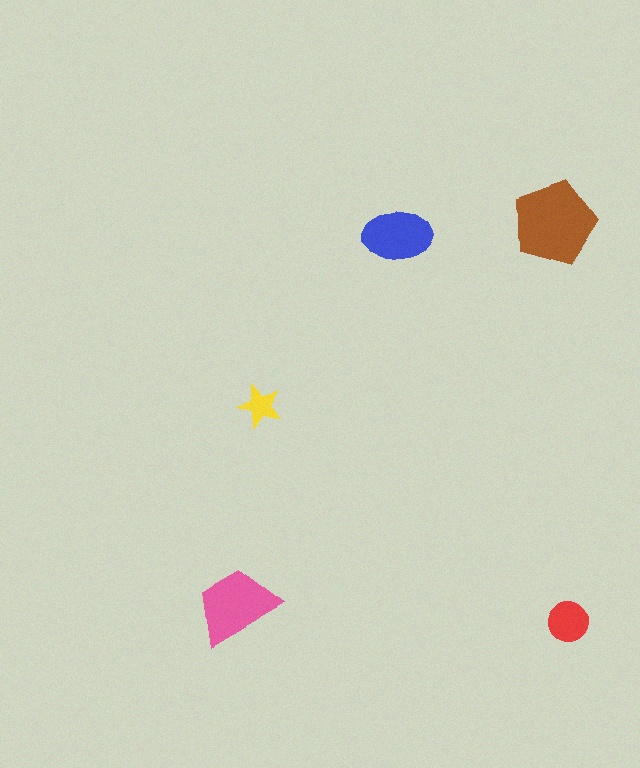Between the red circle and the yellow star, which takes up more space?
The red circle.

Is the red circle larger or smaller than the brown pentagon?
Smaller.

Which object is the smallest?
The yellow star.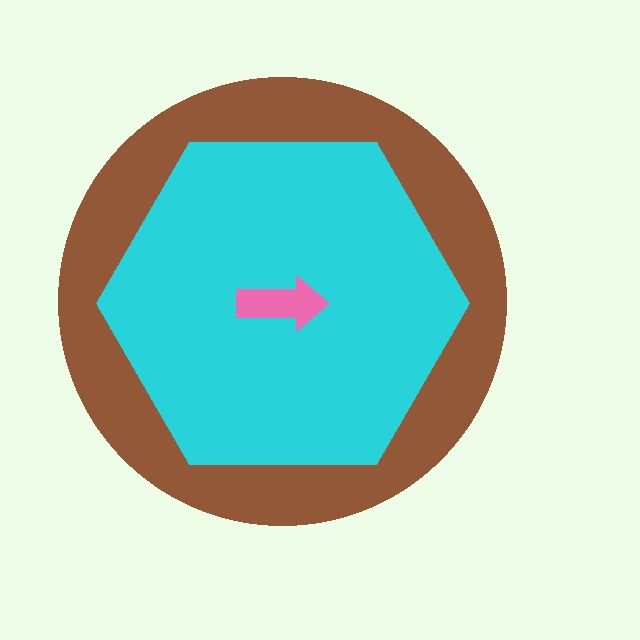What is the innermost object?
The pink arrow.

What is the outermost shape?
The brown circle.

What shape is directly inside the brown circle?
The cyan hexagon.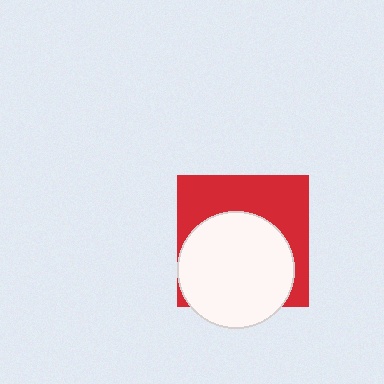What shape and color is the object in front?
The object in front is a white circle.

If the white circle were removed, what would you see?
You would see the complete red square.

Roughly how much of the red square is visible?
About half of it is visible (roughly 45%).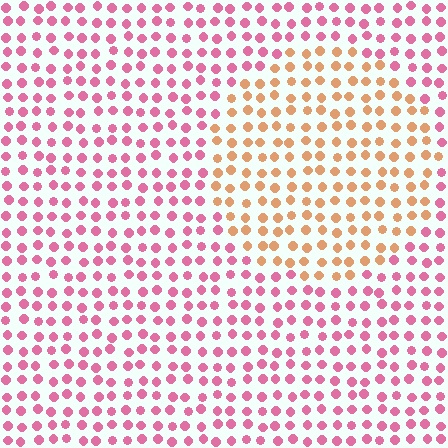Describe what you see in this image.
The image is filled with small pink elements in a uniform arrangement. A circle-shaped region is visible where the elements are tinted to a slightly different hue, forming a subtle color boundary.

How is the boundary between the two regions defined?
The boundary is defined purely by a slight shift in hue (about 52 degrees). Spacing, size, and orientation are identical on both sides.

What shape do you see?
I see a circle.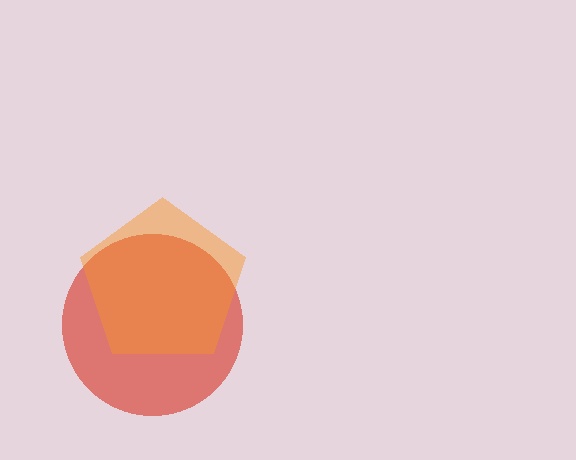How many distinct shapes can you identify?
There are 2 distinct shapes: a red circle, an orange pentagon.